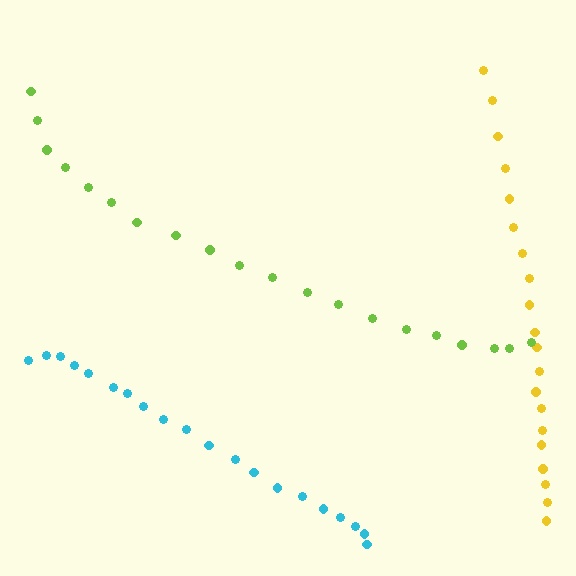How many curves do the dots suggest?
There are 3 distinct paths.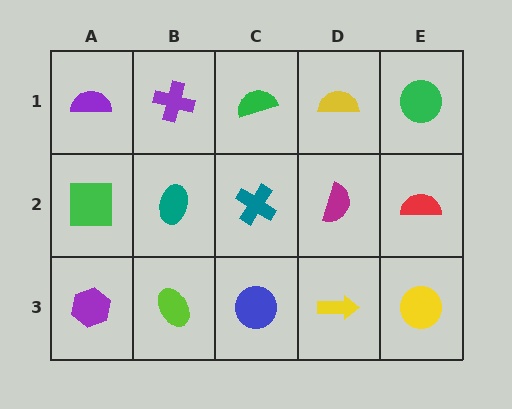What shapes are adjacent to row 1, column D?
A magenta semicircle (row 2, column D), a green semicircle (row 1, column C), a green circle (row 1, column E).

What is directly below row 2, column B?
A lime ellipse.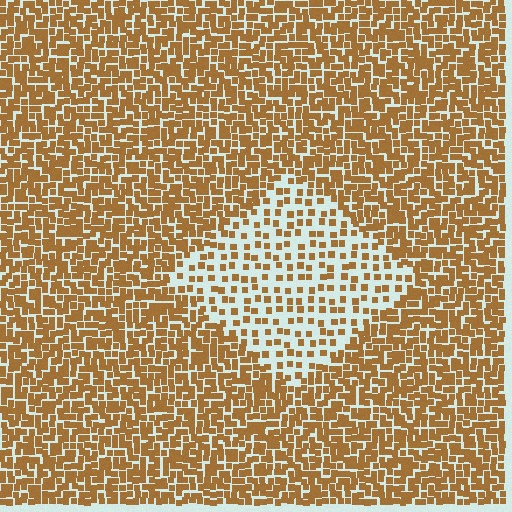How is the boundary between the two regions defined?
The boundary is defined by a change in element density (approximately 2.4x ratio). All elements are the same color, size, and shape.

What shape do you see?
I see a diamond.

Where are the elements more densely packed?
The elements are more densely packed outside the diamond boundary.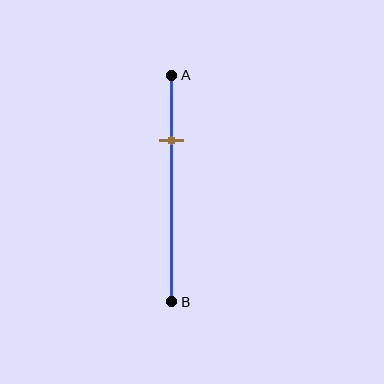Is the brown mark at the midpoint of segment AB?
No, the mark is at about 30% from A, not at the 50% midpoint.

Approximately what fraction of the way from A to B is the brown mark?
The brown mark is approximately 30% of the way from A to B.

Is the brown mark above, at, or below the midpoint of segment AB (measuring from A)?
The brown mark is above the midpoint of segment AB.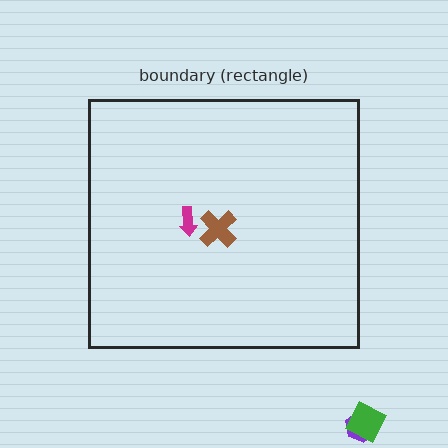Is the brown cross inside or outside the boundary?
Inside.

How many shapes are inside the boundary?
2 inside, 2 outside.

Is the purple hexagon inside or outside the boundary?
Outside.